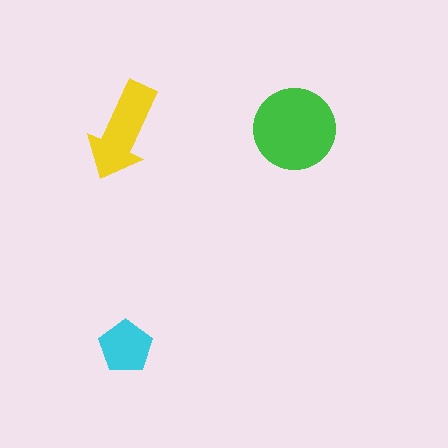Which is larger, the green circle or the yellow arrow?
The green circle.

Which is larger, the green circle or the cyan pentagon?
The green circle.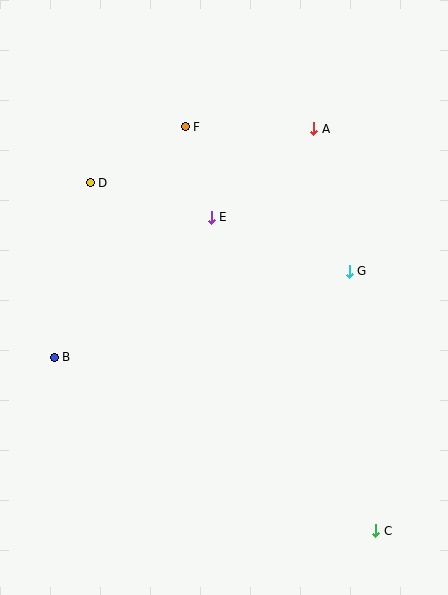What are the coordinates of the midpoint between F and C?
The midpoint between F and C is at (280, 329).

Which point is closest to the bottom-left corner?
Point B is closest to the bottom-left corner.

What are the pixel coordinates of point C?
Point C is at (376, 531).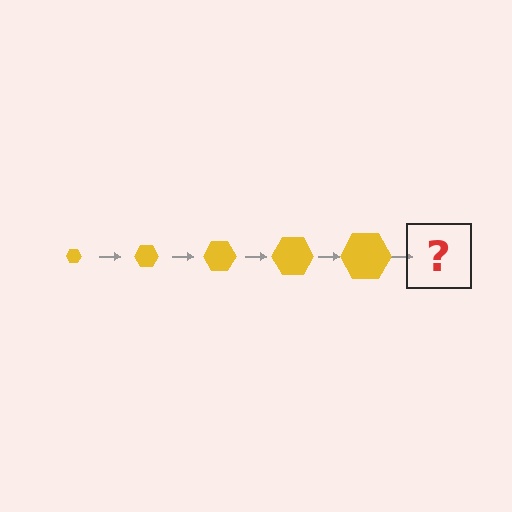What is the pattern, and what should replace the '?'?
The pattern is that the hexagon gets progressively larger each step. The '?' should be a yellow hexagon, larger than the previous one.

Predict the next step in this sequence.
The next step is a yellow hexagon, larger than the previous one.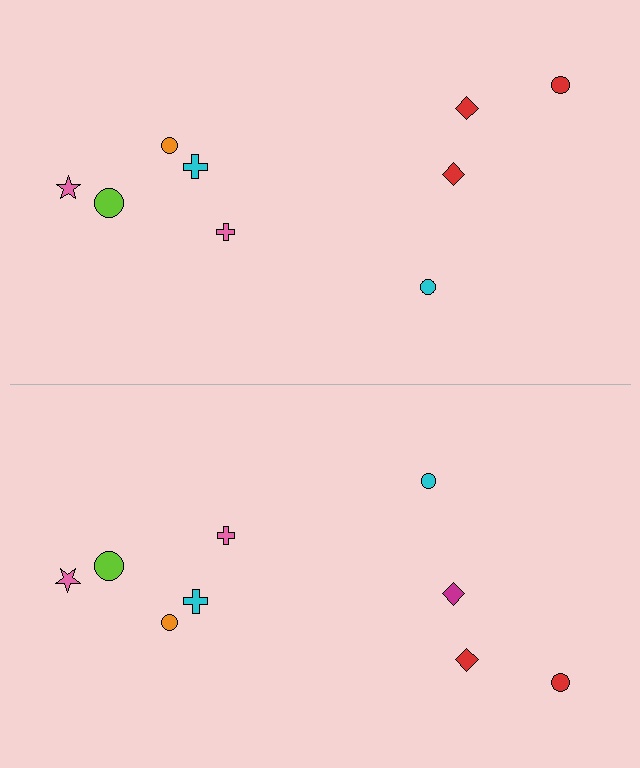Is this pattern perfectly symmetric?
No, the pattern is not perfectly symmetric. The magenta diamond on the bottom side breaks the symmetry — its mirror counterpart is red.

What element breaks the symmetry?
The magenta diamond on the bottom side breaks the symmetry — its mirror counterpart is red.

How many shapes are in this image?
There are 18 shapes in this image.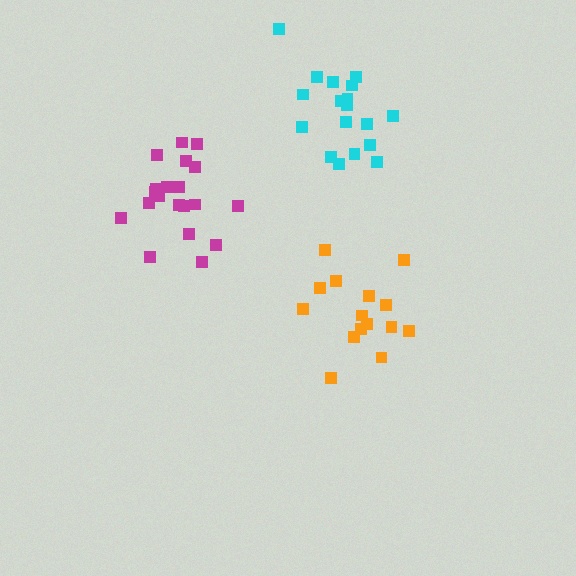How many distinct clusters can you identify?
There are 3 distinct clusters.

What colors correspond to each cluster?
The clusters are colored: orange, magenta, cyan.